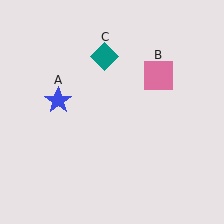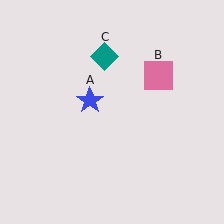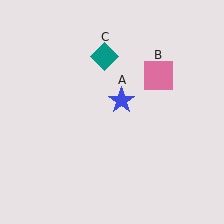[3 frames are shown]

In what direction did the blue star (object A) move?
The blue star (object A) moved right.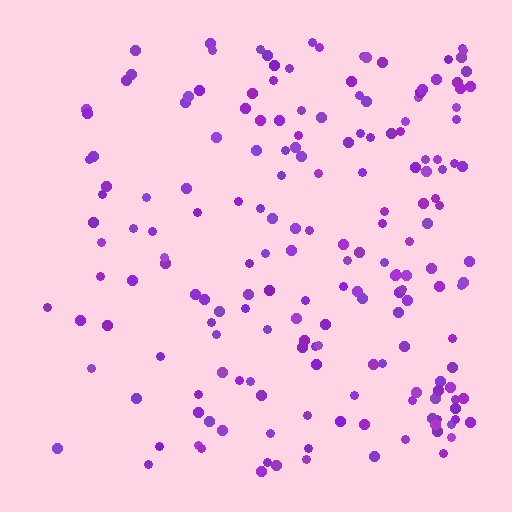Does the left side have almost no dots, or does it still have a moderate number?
Still a moderate number, just noticeably fewer than the right.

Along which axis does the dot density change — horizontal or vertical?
Horizontal.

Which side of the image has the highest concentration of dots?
The right.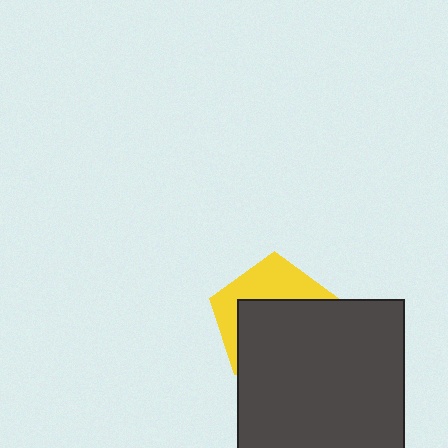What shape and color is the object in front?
The object in front is a dark gray square.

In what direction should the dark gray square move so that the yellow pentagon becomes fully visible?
The dark gray square should move down. That is the shortest direction to clear the overlap and leave the yellow pentagon fully visible.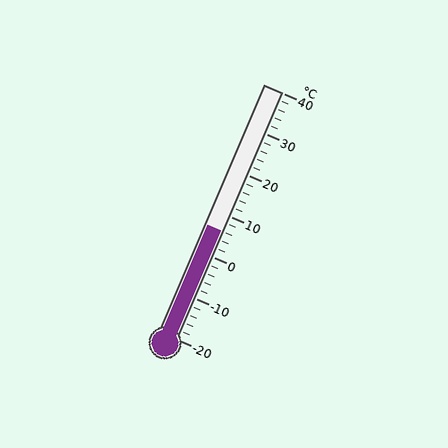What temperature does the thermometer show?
The thermometer shows approximately 6°C.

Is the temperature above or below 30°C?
The temperature is below 30°C.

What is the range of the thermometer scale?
The thermometer scale ranges from -20°C to 40°C.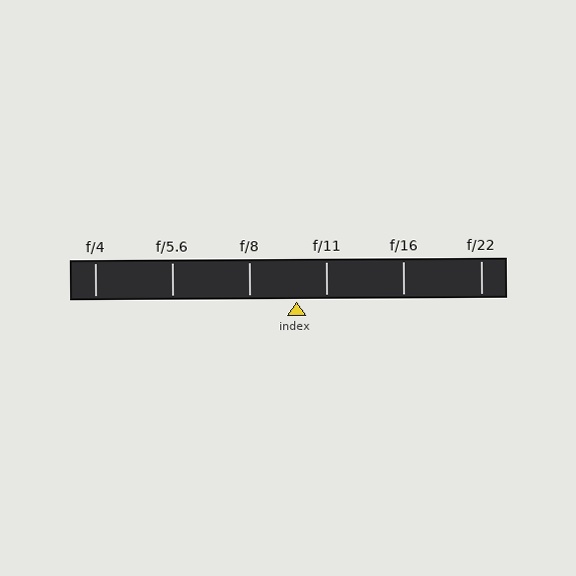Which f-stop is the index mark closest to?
The index mark is closest to f/11.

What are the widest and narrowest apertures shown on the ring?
The widest aperture shown is f/4 and the narrowest is f/22.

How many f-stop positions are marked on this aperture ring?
There are 6 f-stop positions marked.